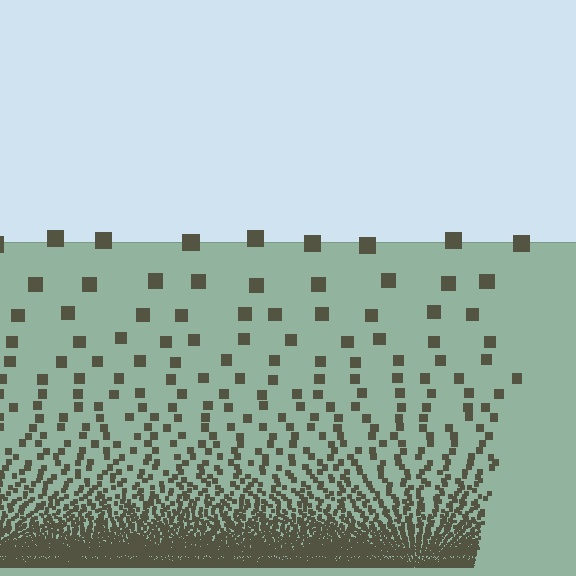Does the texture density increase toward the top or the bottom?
Density increases toward the bottom.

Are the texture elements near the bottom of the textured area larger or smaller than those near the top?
Smaller. The gradient is inverted — elements near the bottom are smaller and denser.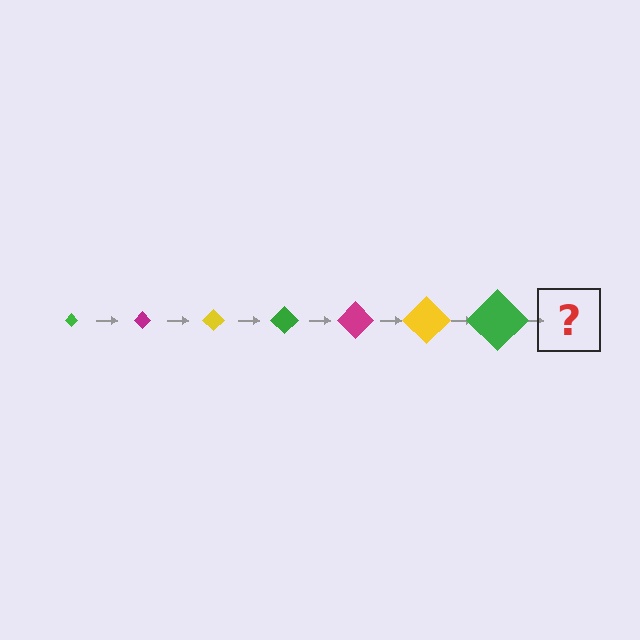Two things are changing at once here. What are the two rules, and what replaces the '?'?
The two rules are that the diamond grows larger each step and the color cycles through green, magenta, and yellow. The '?' should be a magenta diamond, larger than the previous one.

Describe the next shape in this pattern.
It should be a magenta diamond, larger than the previous one.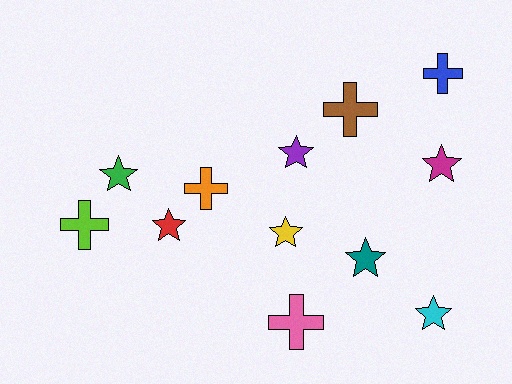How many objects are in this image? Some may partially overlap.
There are 12 objects.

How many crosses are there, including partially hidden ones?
There are 5 crosses.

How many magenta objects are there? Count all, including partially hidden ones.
There is 1 magenta object.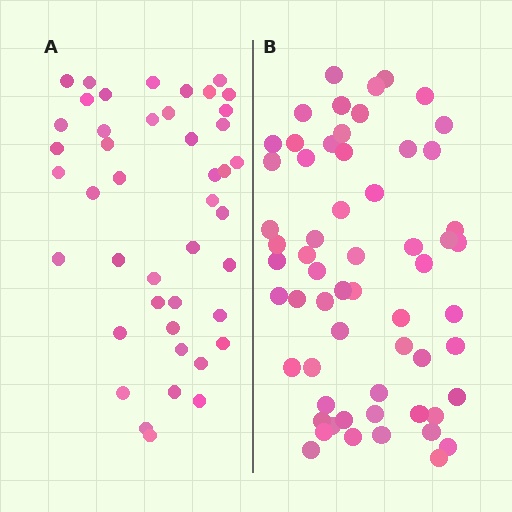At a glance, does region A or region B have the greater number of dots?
Region B (the right region) has more dots.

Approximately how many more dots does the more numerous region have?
Region B has approximately 15 more dots than region A.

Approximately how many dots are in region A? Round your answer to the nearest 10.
About 40 dots. (The exact count is 44, which rounds to 40.)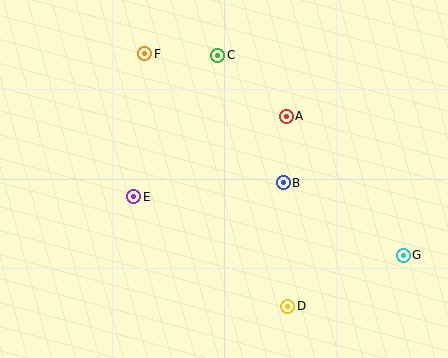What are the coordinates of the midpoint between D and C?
The midpoint between D and C is at (253, 181).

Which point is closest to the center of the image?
Point B at (283, 183) is closest to the center.